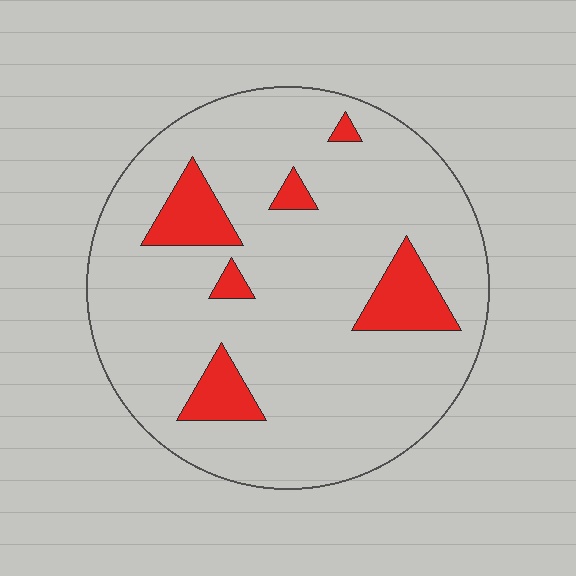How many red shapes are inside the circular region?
6.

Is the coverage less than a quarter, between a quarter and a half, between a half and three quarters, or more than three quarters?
Less than a quarter.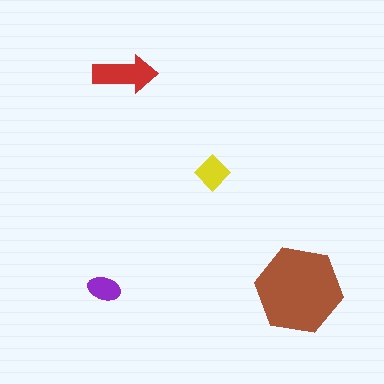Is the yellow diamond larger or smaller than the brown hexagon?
Smaller.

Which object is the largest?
The brown hexagon.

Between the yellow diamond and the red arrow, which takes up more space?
The red arrow.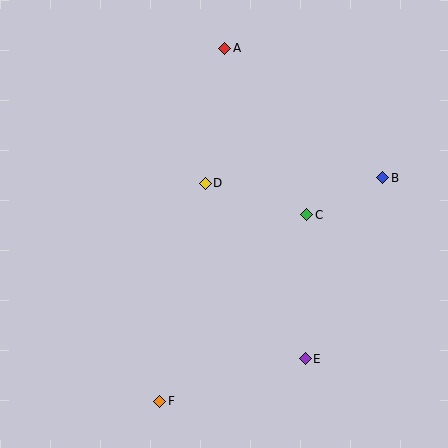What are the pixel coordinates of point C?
Point C is at (307, 215).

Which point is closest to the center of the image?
Point D at (205, 183) is closest to the center.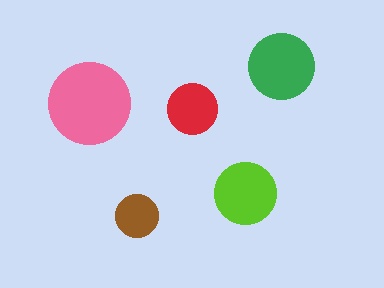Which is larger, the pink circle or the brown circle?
The pink one.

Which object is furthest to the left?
The pink circle is leftmost.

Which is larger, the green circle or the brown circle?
The green one.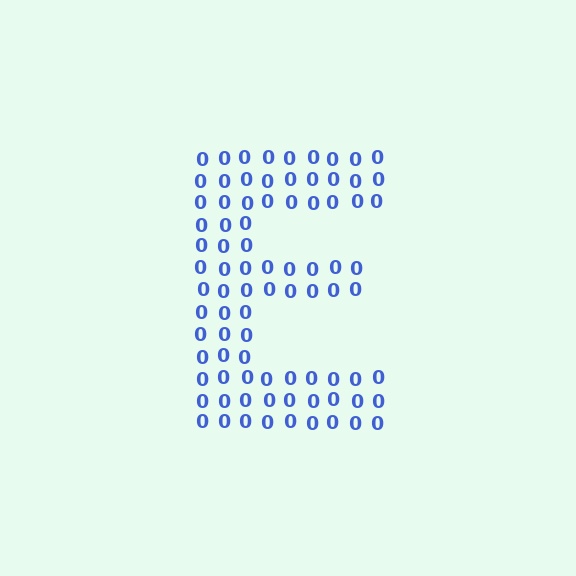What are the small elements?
The small elements are digit 0's.